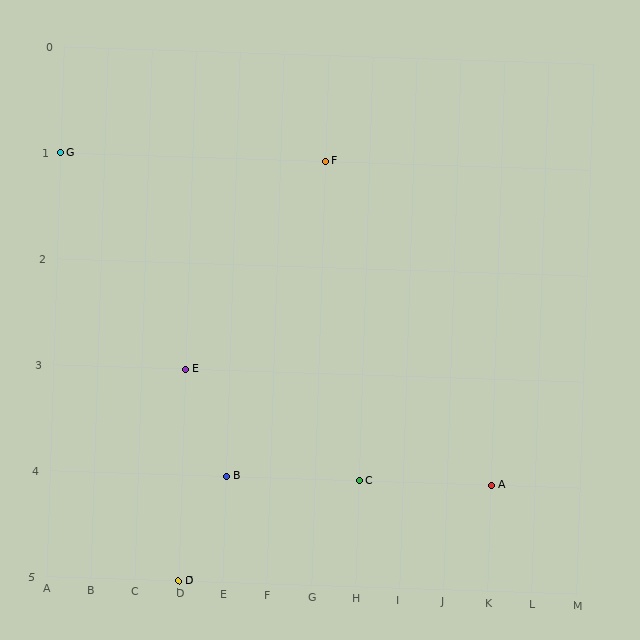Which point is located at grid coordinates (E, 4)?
Point B is at (E, 4).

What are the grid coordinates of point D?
Point D is at grid coordinates (D, 5).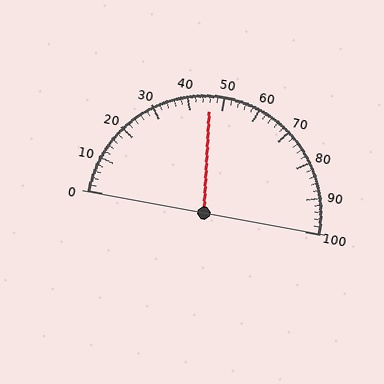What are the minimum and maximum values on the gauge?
The gauge ranges from 0 to 100.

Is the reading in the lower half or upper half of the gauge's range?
The reading is in the lower half of the range (0 to 100).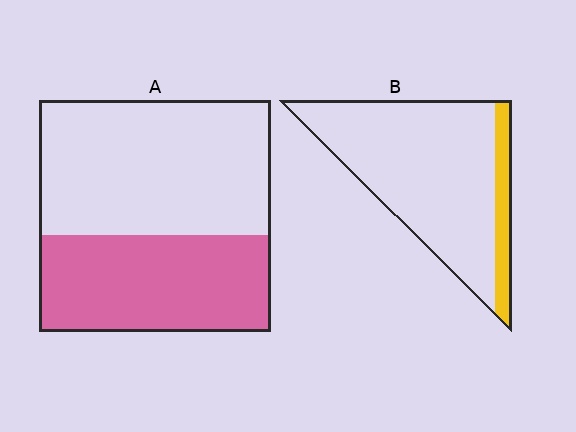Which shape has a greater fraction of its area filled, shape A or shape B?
Shape A.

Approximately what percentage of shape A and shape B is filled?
A is approximately 40% and B is approximately 15%.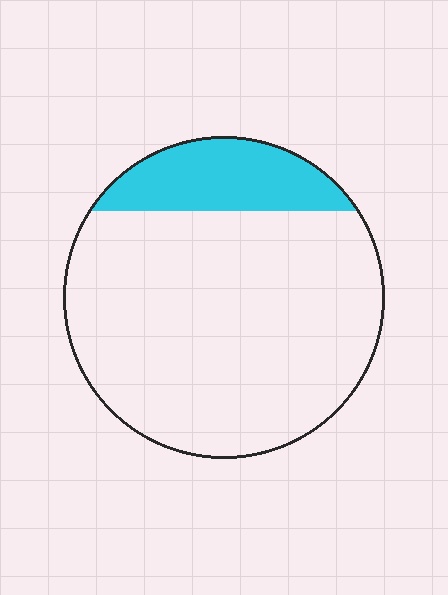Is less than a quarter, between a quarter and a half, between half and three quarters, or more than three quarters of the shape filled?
Less than a quarter.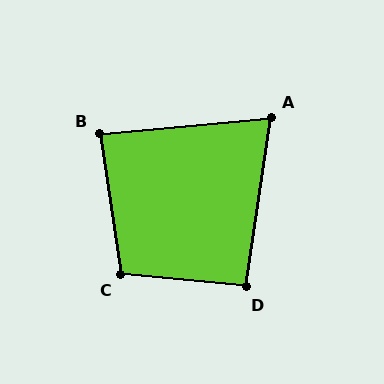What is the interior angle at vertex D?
Approximately 93 degrees (approximately right).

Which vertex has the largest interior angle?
C, at approximately 104 degrees.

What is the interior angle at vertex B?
Approximately 87 degrees (approximately right).